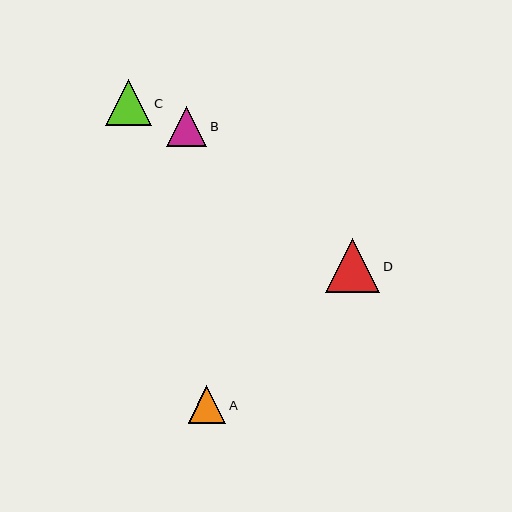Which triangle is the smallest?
Triangle A is the smallest with a size of approximately 38 pixels.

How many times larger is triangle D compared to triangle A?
Triangle D is approximately 1.4 times the size of triangle A.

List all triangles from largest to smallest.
From largest to smallest: D, C, B, A.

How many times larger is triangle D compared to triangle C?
Triangle D is approximately 1.2 times the size of triangle C.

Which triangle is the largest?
Triangle D is the largest with a size of approximately 54 pixels.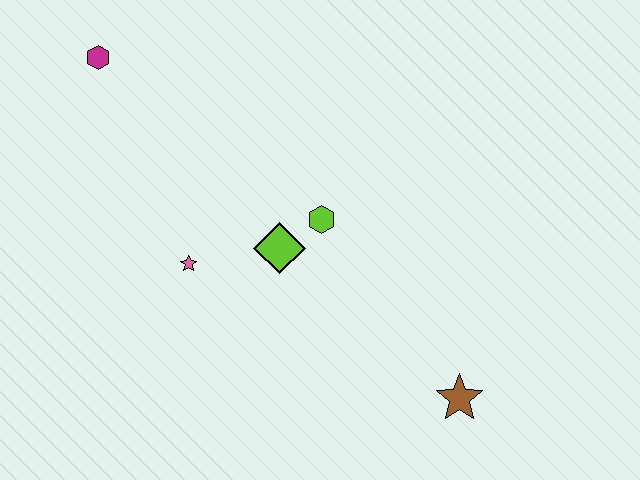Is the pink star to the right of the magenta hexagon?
Yes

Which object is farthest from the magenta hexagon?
The brown star is farthest from the magenta hexagon.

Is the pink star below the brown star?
No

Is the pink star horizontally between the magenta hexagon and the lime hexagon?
Yes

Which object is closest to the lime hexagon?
The lime diamond is closest to the lime hexagon.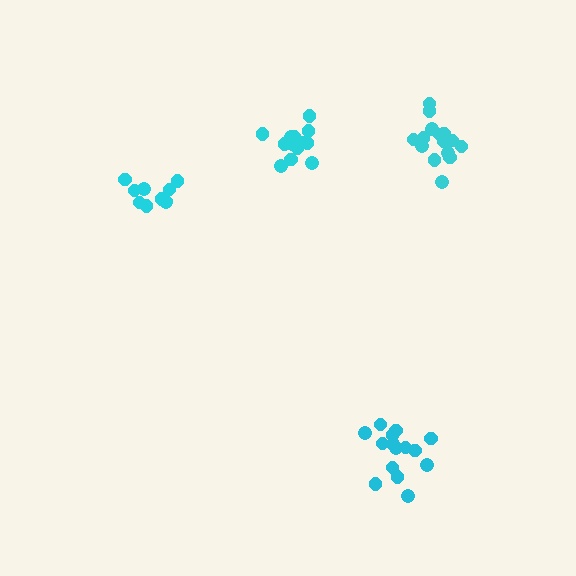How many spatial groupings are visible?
There are 4 spatial groupings.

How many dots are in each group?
Group 1: 15 dots, Group 2: 16 dots, Group 3: 10 dots, Group 4: 14 dots (55 total).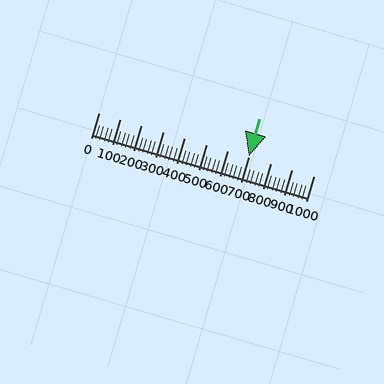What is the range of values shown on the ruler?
The ruler shows values from 0 to 1000.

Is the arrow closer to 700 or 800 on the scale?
The arrow is closer to 700.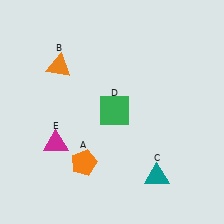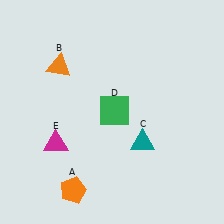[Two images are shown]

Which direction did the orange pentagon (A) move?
The orange pentagon (A) moved down.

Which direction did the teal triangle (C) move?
The teal triangle (C) moved up.